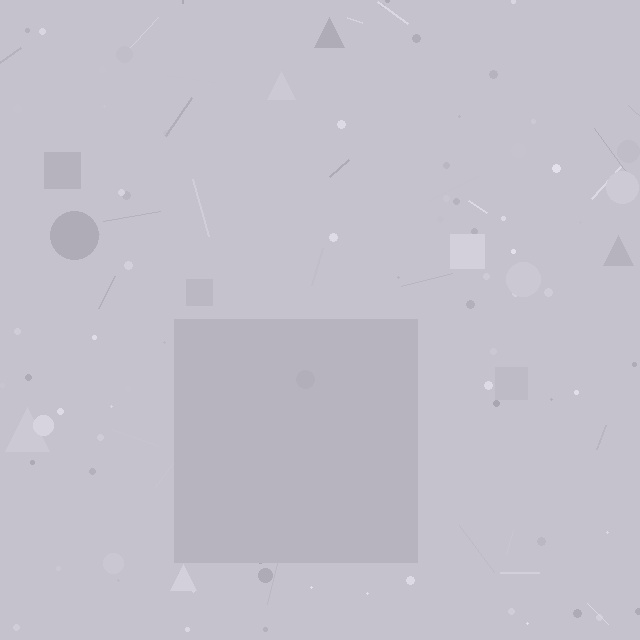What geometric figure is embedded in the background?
A square is embedded in the background.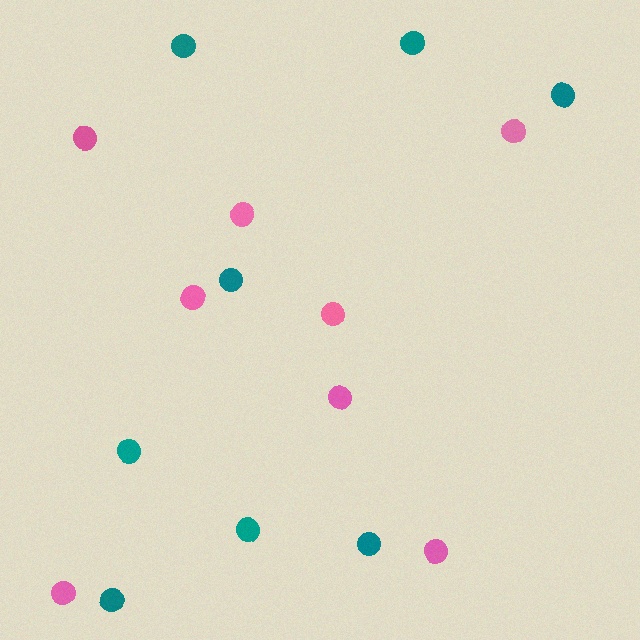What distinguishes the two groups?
There are 2 groups: one group of pink circles (8) and one group of teal circles (8).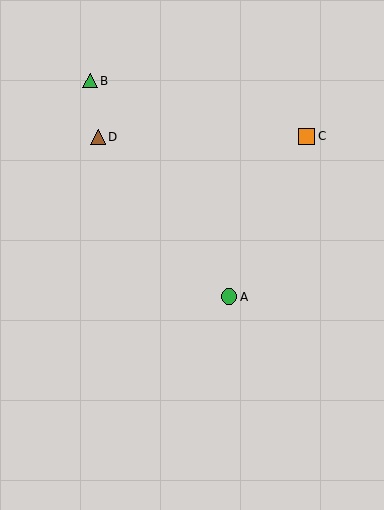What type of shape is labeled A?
Shape A is a green circle.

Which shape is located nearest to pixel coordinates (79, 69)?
The green triangle (labeled B) at (90, 81) is nearest to that location.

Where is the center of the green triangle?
The center of the green triangle is at (90, 81).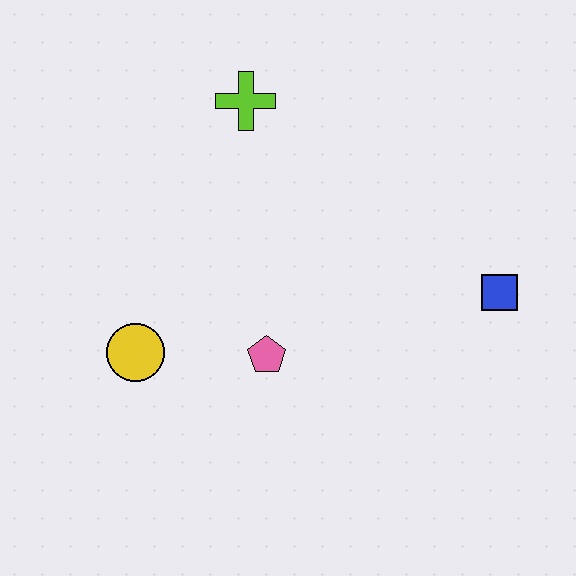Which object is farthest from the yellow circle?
The blue square is farthest from the yellow circle.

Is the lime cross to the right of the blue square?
No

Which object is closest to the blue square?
The pink pentagon is closest to the blue square.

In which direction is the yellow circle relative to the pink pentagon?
The yellow circle is to the left of the pink pentagon.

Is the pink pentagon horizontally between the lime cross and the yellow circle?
No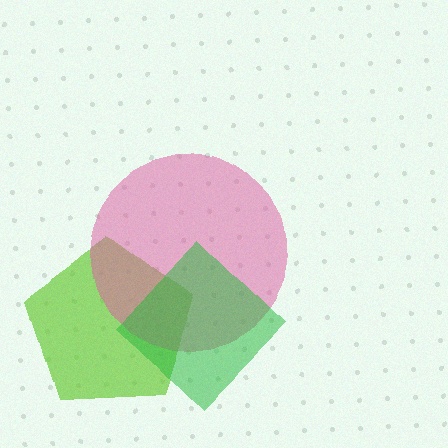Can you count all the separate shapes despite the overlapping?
Yes, there are 3 separate shapes.